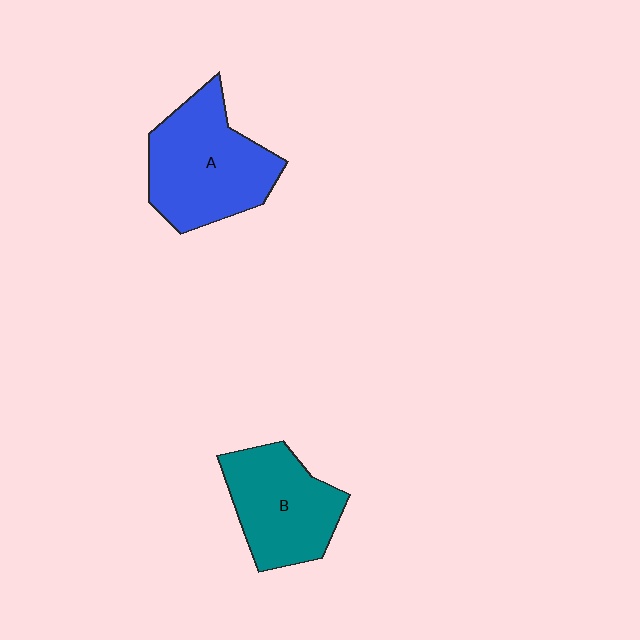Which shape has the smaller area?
Shape B (teal).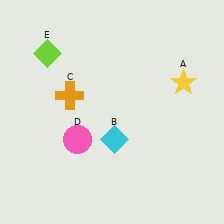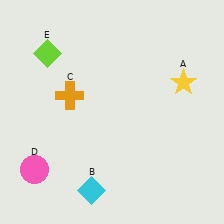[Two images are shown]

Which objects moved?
The objects that moved are: the cyan diamond (B), the pink circle (D).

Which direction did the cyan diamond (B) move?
The cyan diamond (B) moved down.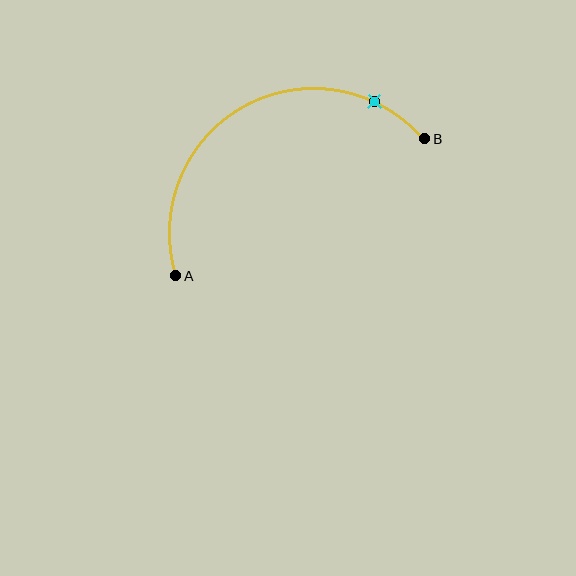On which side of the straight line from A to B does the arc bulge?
The arc bulges above the straight line connecting A and B.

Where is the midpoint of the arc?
The arc midpoint is the point on the curve farthest from the straight line joining A and B. It sits above that line.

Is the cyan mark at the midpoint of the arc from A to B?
No. The cyan mark lies on the arc but is closer to endpoint B. The arc midpoint would be at the point on the curve equidistant along the arc from both A and B.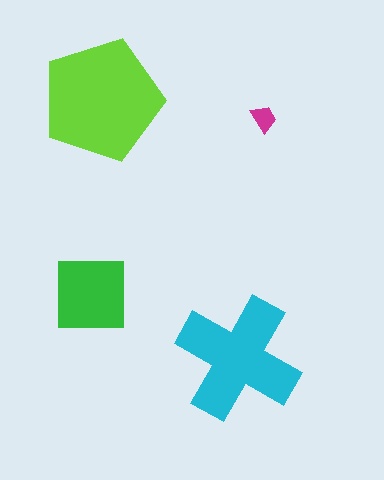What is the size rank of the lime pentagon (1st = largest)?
1st.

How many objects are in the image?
There are 4 objects in the image.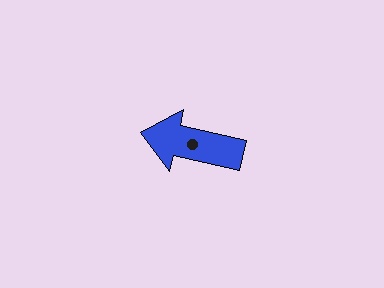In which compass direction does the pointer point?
West.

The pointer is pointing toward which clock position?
Roughly 9 o'clock.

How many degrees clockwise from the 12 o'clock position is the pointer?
Approximately 283 degrees.